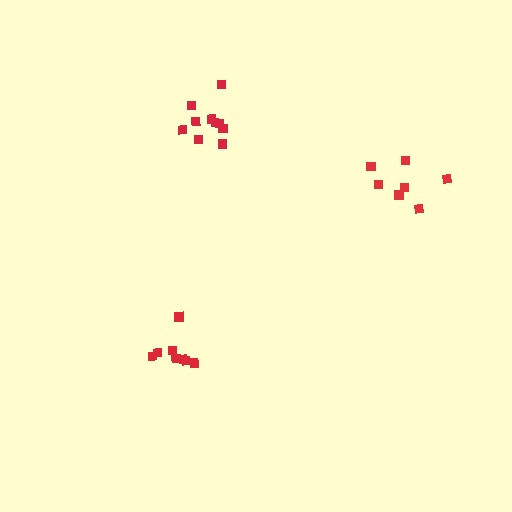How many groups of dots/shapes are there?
There are 3 groups.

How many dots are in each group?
Group 1: 10 dots, Group 2: 7 dots, Group 3: 8 dots (25 total).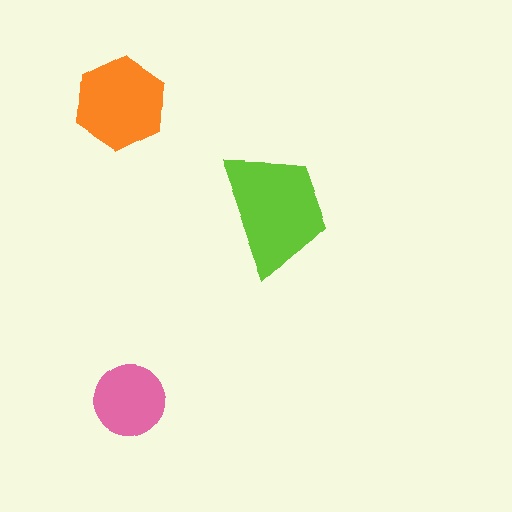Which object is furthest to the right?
The lime trapezoid is rightmost.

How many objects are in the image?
There are 3 objects in the image.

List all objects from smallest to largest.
The pink circle, the orange hexagon, the lime trapezoid.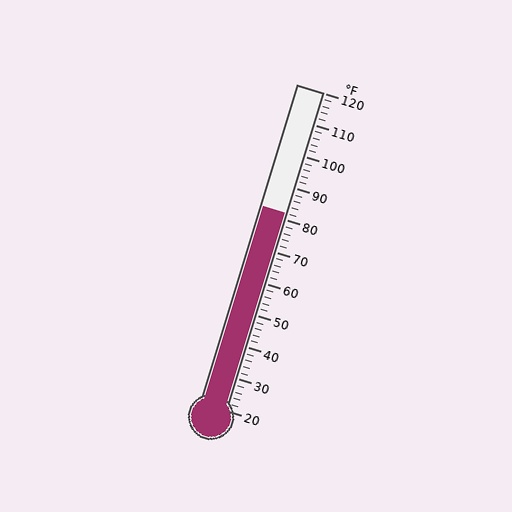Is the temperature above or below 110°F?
The temperature is below 110°F.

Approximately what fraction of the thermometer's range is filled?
The thermometer is filled to approximately 60% of its range.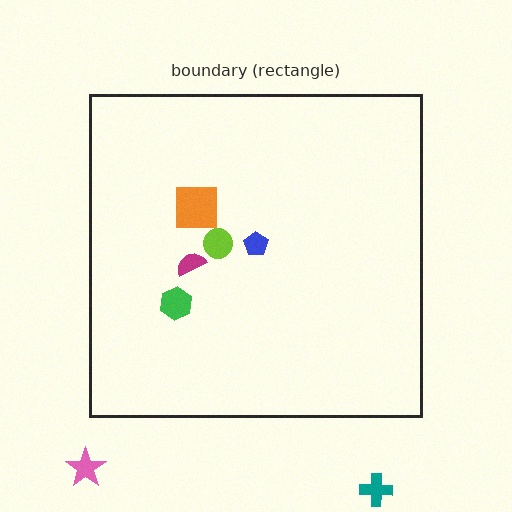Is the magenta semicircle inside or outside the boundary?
Inside.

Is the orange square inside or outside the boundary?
Inside.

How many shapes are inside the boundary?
5 inside, 2 outside.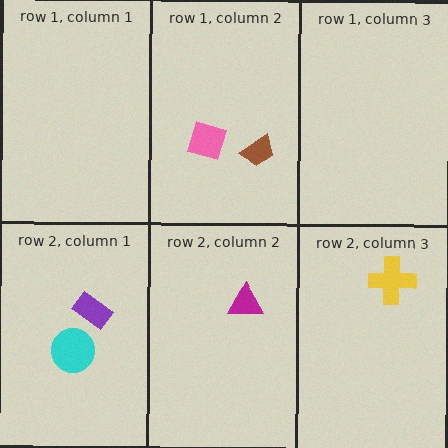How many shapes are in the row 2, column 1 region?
2.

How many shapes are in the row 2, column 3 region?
1.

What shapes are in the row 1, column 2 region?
The pink square, the brown trapezoid.